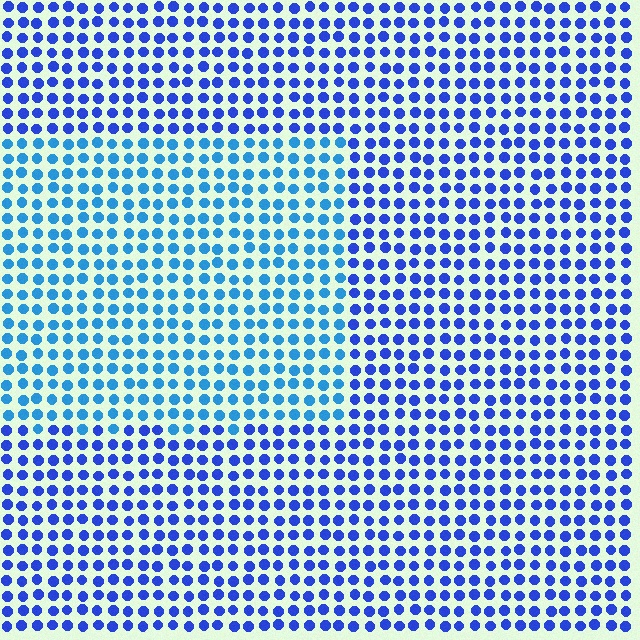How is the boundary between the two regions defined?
The boundary is defined purely by a slight shift in hue (about 28 degrees). Spacing, size, and orientation are identical on both sides.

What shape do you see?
I see a rectangle.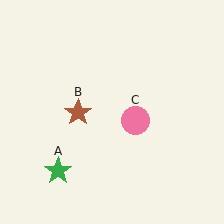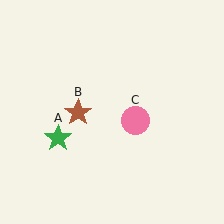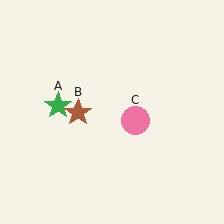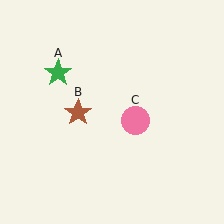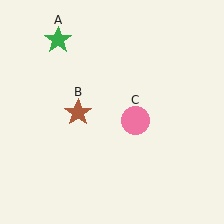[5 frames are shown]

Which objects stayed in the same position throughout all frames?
Brown star (object B) and pink circle (object C) remained stationary.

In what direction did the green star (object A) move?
The green star (object A) moved up.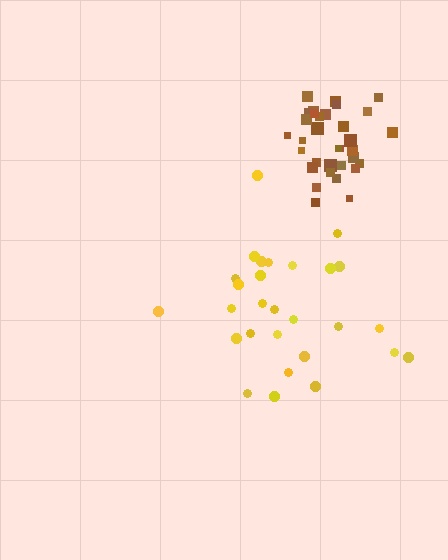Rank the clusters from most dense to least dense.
brown, yellow.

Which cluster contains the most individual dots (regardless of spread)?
Brown (33).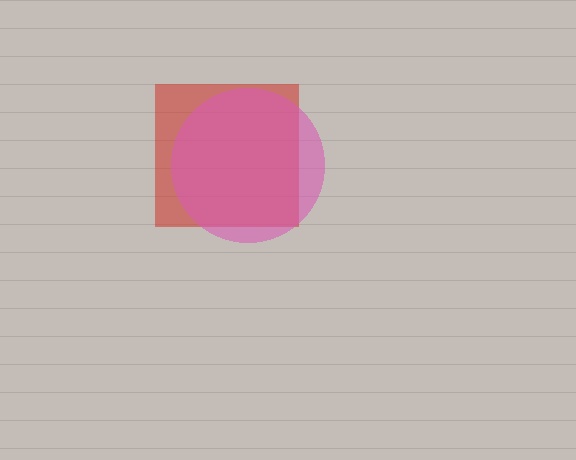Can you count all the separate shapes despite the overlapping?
Yes, there are 2 separate shapes.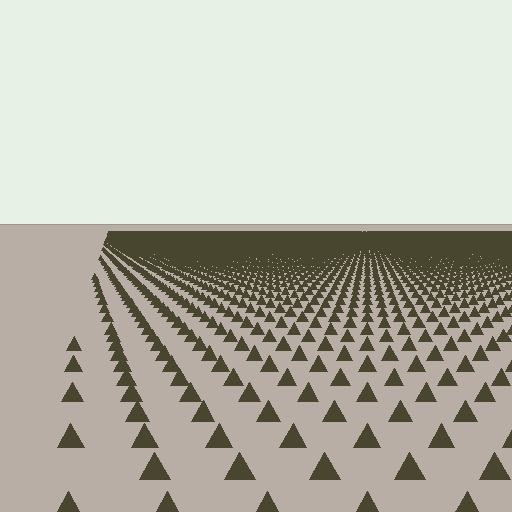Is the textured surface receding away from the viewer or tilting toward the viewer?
The surface is receding away from the viewer. Texture elements get smaller and denser toward the top.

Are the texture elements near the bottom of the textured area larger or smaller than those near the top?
Larger. Near the bottom, elements are closer to the viewer and appear at a bigger on-screen size.